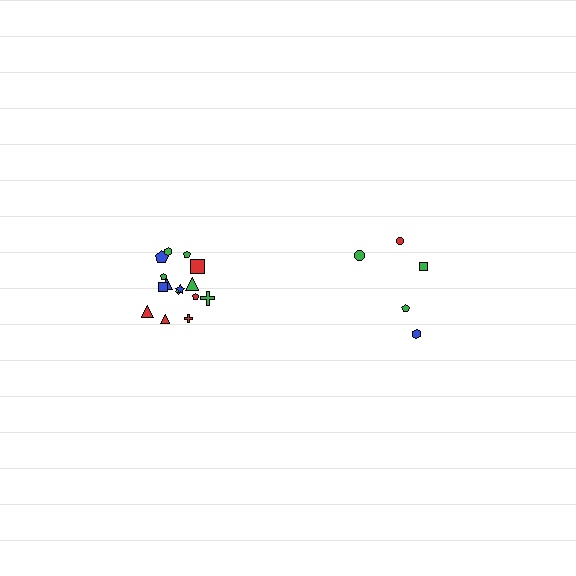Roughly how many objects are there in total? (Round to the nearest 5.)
Roughly 20 objects in total.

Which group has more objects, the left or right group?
The left group.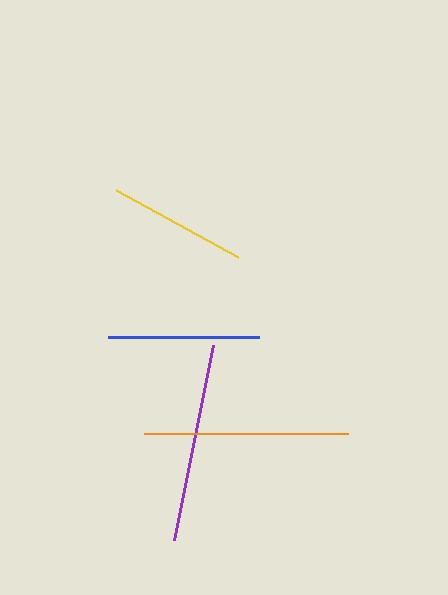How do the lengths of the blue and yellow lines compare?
The blue and yellow lines are approximately the same length.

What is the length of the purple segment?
The purple segment is approximately 199 pixels long.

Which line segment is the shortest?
The yellow line is the shortest at approximately 139 pixels.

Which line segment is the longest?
The orange line is the longest at approximately 204 pixels.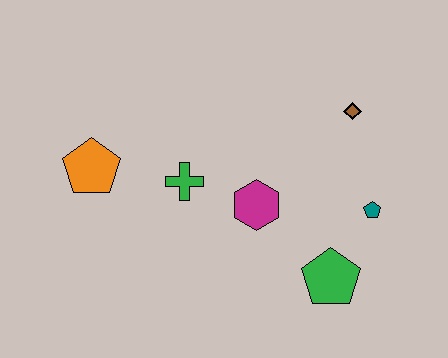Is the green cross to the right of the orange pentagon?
Yes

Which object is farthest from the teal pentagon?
The orange pentagon is farthest from the teal pentagon.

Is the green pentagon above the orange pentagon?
No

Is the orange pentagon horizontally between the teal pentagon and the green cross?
No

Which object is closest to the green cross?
The magenta hexagon is closest to the green cross.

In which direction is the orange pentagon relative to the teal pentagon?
The orange pentagon is to the left of the teal pentagon.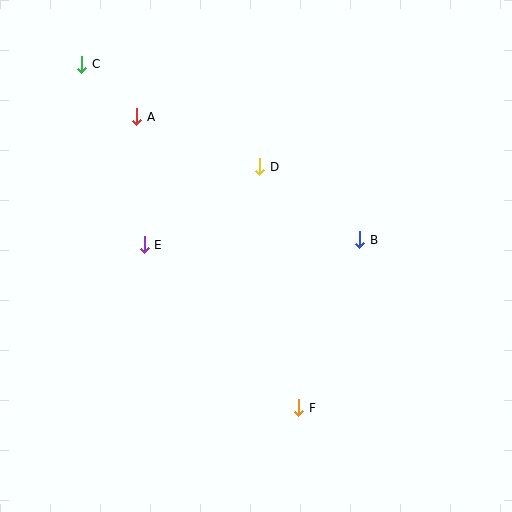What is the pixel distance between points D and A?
The distance between D and A is 133 pixels.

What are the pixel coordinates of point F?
Point F is at (299, 408).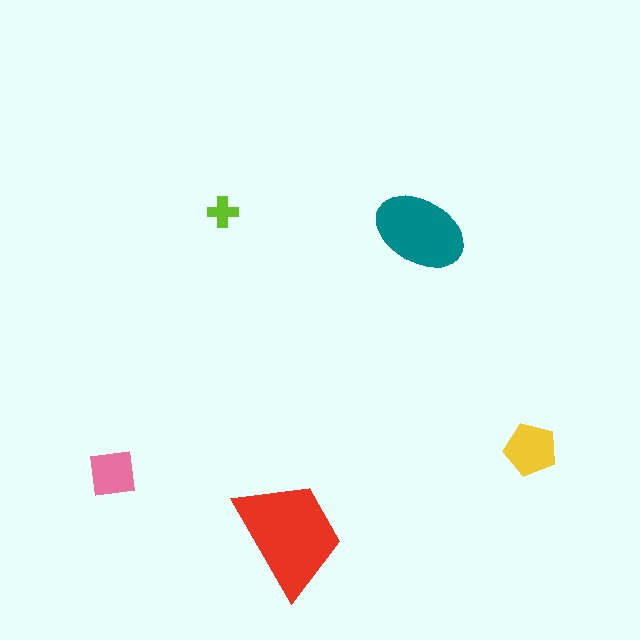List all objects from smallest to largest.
The lime cross, the pink square, the yellow pentagon, the teal ellipse, the red trapezoid.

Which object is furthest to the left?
The pink square is leftmost.